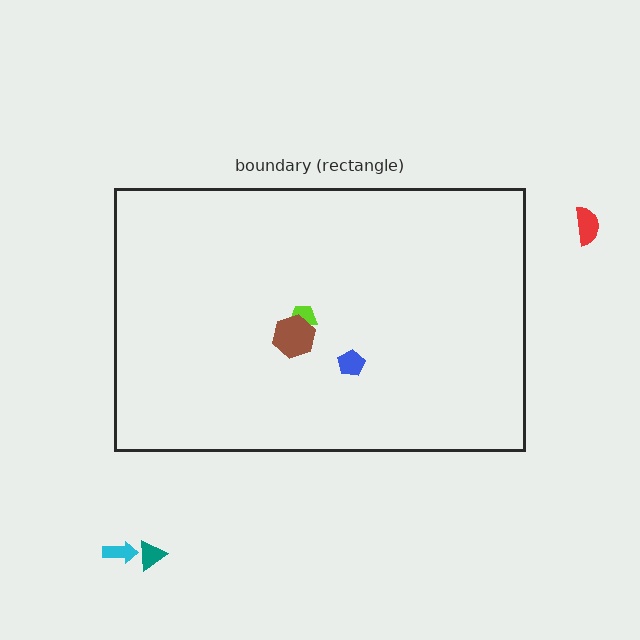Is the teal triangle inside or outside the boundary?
Outside.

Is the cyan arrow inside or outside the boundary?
Outside.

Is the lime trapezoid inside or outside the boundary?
Inside.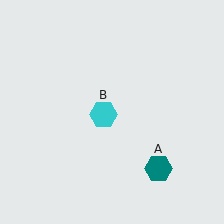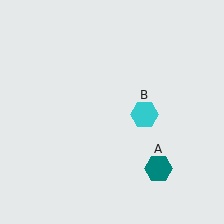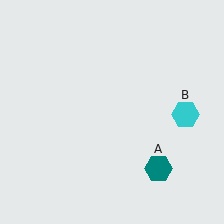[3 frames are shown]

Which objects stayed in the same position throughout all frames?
Teal hexagon (object A) remained stationary.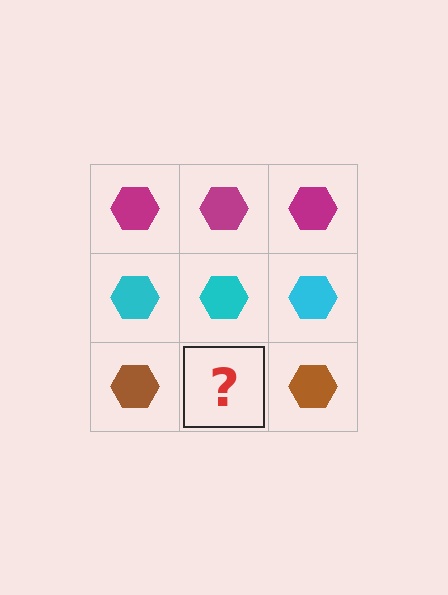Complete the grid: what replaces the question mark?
The question mark should be replaced with a brown hexagon.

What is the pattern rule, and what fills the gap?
The rule is that each row has a consistent color. The gap should be filled with a brown hexagon.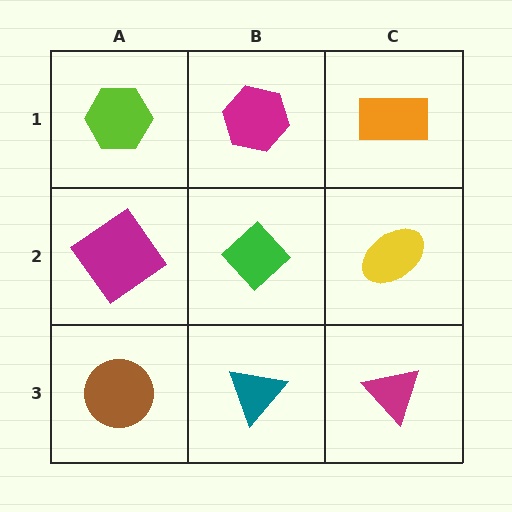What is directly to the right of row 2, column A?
A green diamond.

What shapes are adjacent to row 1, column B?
A green diamond (row 2, column B), a lime hexagon (row 1, column A), an orange rectangle (row 1, column C).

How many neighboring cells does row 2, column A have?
3.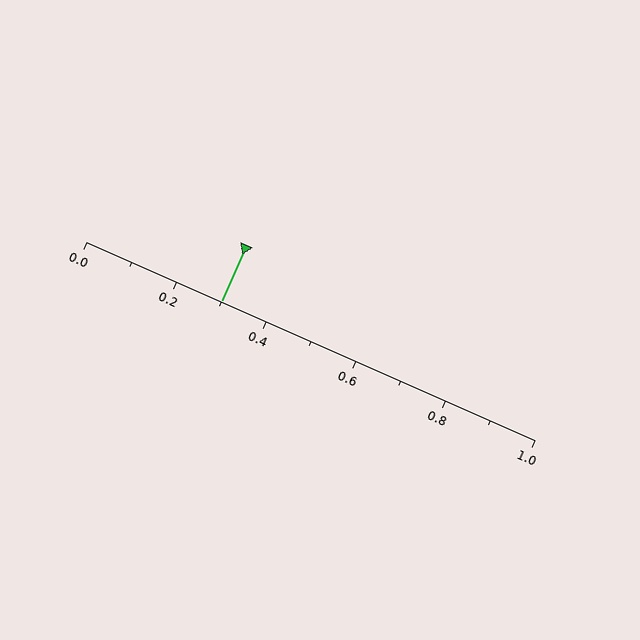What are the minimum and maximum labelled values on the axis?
The axis runs from 0.0 to 1.0.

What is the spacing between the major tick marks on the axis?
The major ticks are spaced 0.2 apart.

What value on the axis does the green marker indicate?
The marker indicates approximately 0.3.